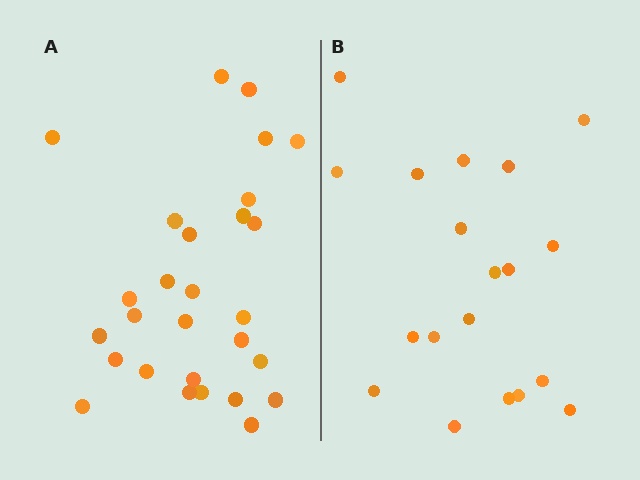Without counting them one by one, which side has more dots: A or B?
Region A (the left region) has more dots.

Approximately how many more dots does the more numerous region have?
Region A has roughly 8 or so more dots than region B.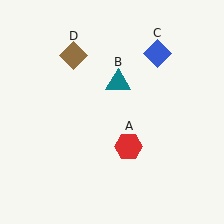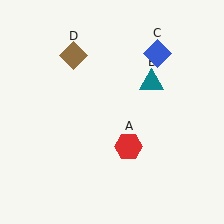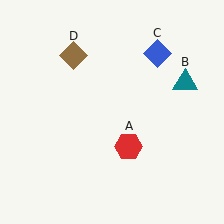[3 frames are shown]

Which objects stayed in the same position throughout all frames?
Red hexagon (object A) and blue diamond (object C) and brown diamond (object D) remained stationary.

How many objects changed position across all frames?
1 object changed position: teal triangle (object B).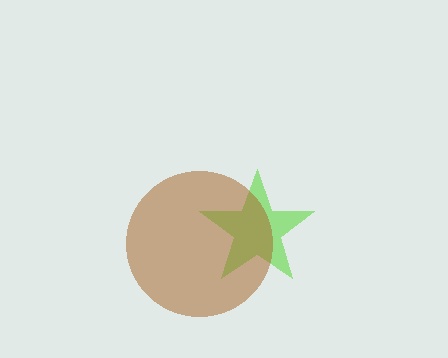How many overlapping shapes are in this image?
There are 2 overlapping shapes in the image.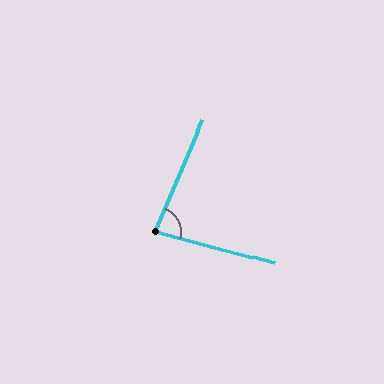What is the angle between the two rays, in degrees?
Approximately 82 degrees.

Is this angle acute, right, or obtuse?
It is acute.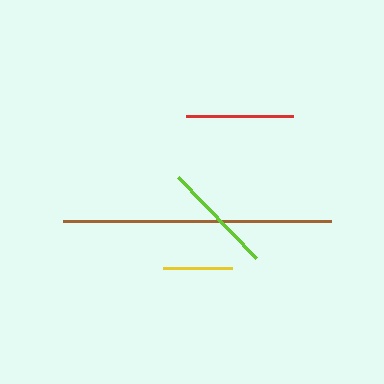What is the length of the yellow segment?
The yellow segment is approximately 69 pixels long.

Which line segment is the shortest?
The yellow line is the shortest at approximately 69 pixels.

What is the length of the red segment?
The red segment is approximately 107 pixels long.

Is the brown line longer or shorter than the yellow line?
The brown line is longer than the yellow line.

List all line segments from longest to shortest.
From longest to shortest: brown, lime, red, yellow.